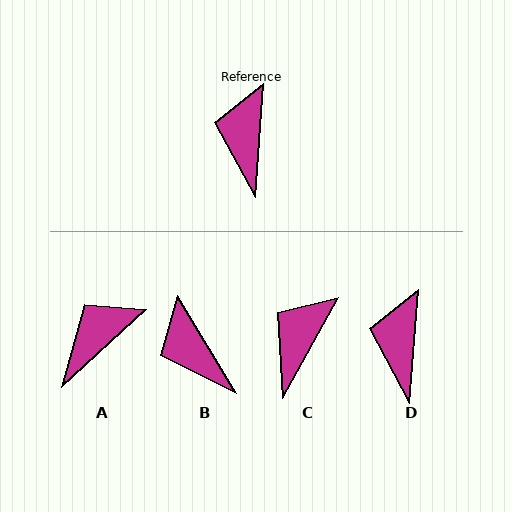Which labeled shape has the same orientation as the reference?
D.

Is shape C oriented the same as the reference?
No, it is off by about 25 degrees.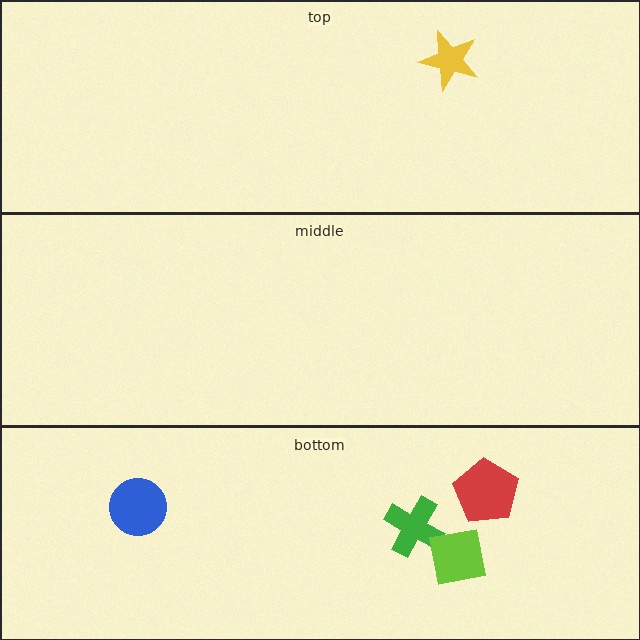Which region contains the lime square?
The bottom region.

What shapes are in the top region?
The yellow star.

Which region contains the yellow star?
The top region.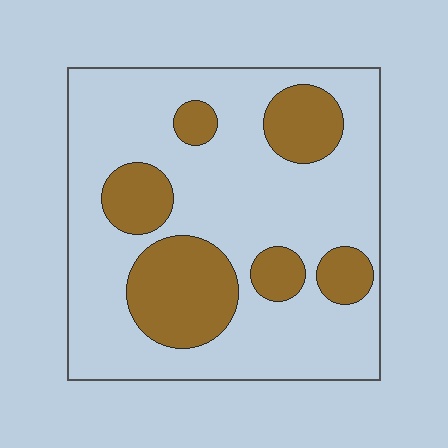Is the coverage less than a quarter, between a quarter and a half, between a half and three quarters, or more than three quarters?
Between a quarter and a half.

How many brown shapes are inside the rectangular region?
6.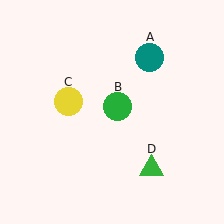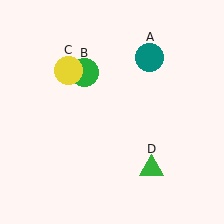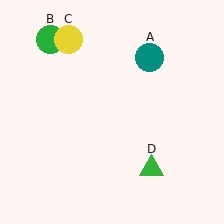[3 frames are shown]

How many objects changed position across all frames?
2 objects changed position: green circle (object B), yellow circle (object C).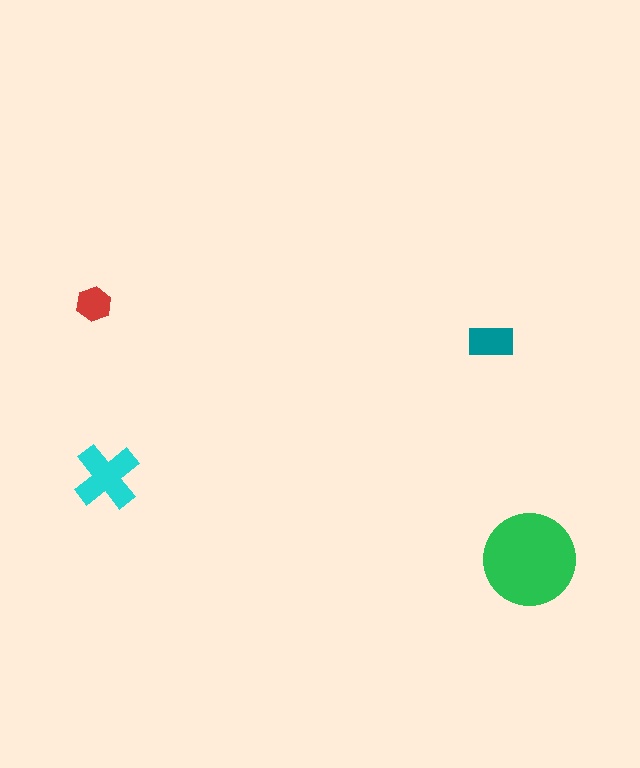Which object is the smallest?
The red hexagon.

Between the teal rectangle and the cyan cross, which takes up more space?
The cyan cross.